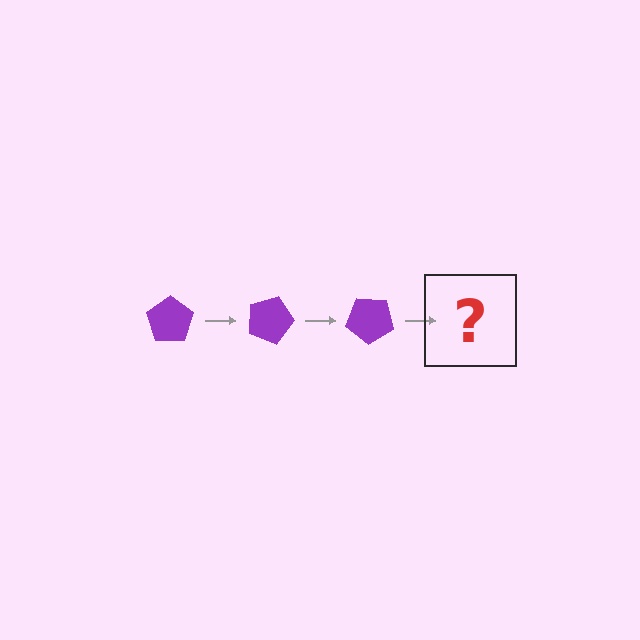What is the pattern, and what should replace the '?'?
The pattern is that the pentagon rotates 20 degrees each step. The '?' should be a purple pentagon rotated 60 degrees.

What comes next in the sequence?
The next element should be a purple pentagon rotated 60 degrees.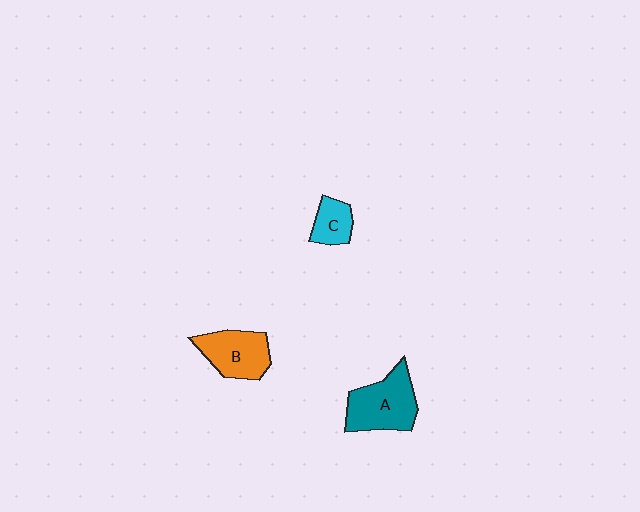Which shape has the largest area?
Shape A (teal).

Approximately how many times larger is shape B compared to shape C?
Approximately 1.8 times.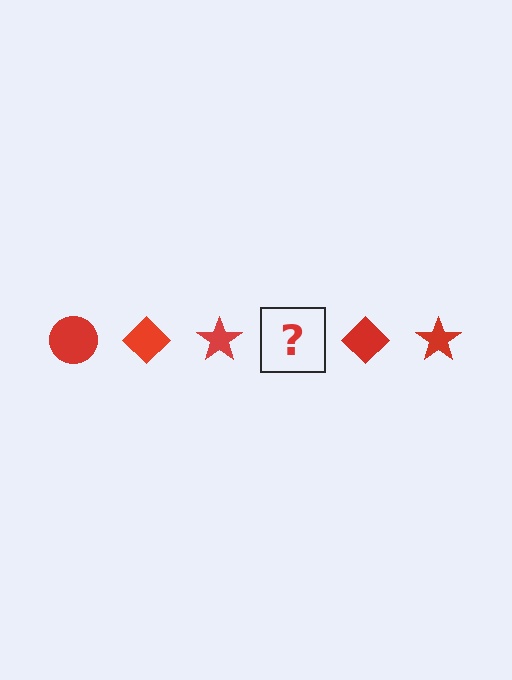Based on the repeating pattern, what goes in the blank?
The blank should be a red circle.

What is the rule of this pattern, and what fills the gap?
The rule is that the pattern cycles through circle, diamond, star shapes in red. The gap should be filled with a red circle.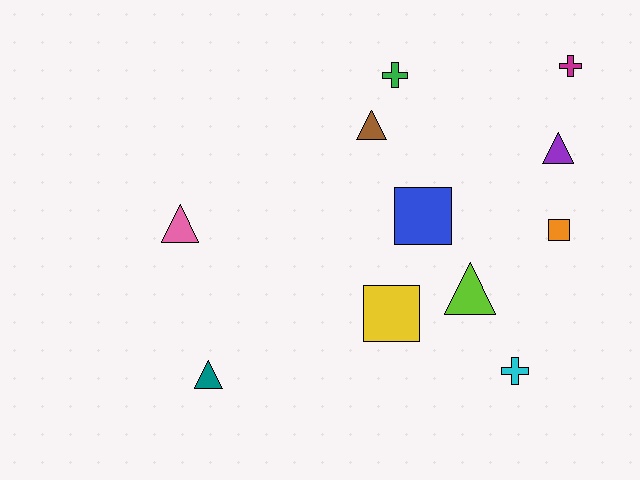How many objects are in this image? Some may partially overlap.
There are 11 objects.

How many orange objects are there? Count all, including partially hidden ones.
There is 1 orange object.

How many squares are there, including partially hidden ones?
There are 3 squares.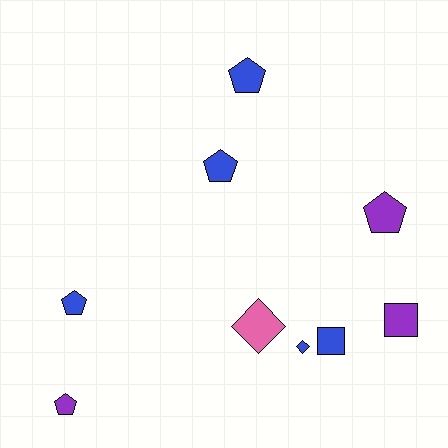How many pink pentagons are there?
There are no pink pentagons.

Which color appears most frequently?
Blue, with 5 objects.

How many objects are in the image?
There are 9 objects.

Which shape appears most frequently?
Pentagon, with 5 objects.